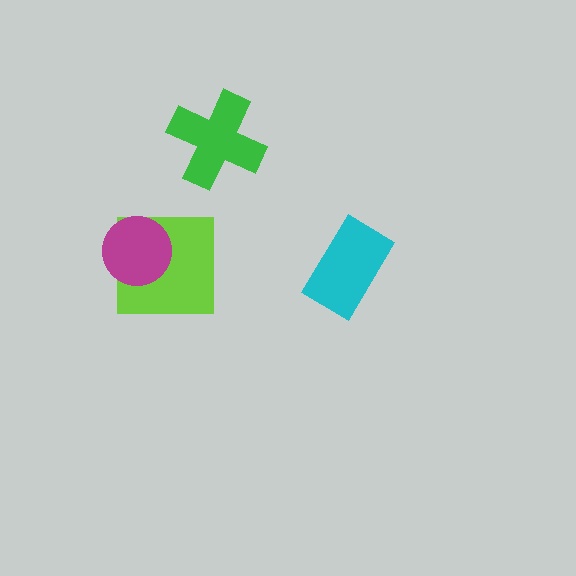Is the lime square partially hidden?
Yes, it is partially covered by another shape.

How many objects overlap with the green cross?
0 objects overlap with the green cross.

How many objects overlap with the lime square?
1 object overlaps with the lime square.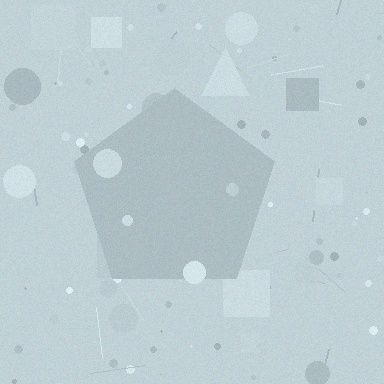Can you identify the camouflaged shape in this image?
The camouflaged shape is a pentagon.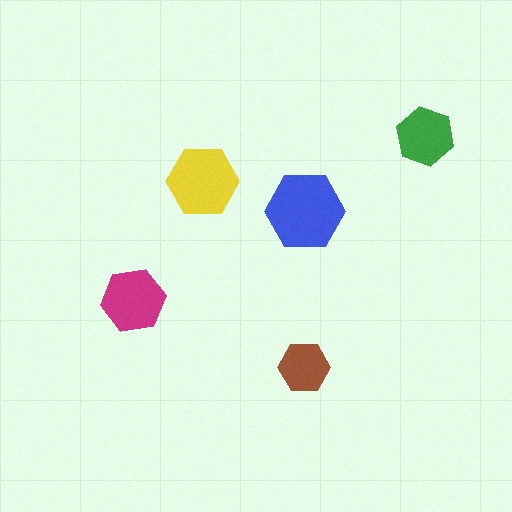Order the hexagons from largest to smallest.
the blue one, the yellow one, the magenta one, the green one, the brown one.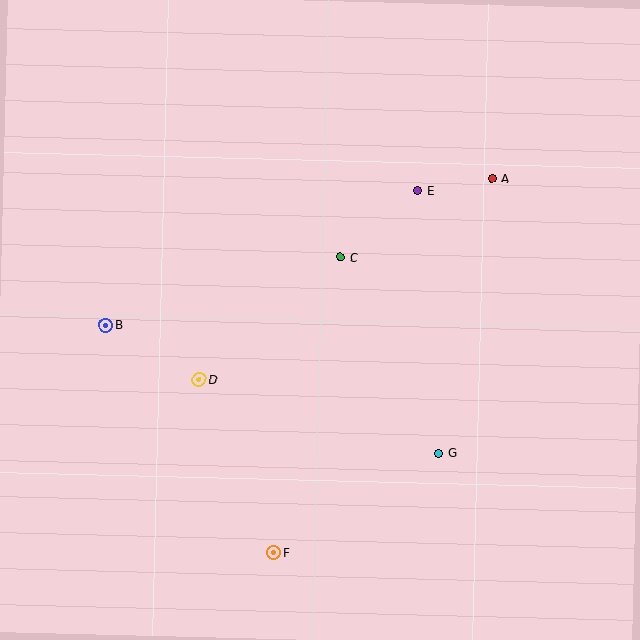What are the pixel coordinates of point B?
Point B is at (106, 325).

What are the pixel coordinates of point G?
Point G is at (438, 453).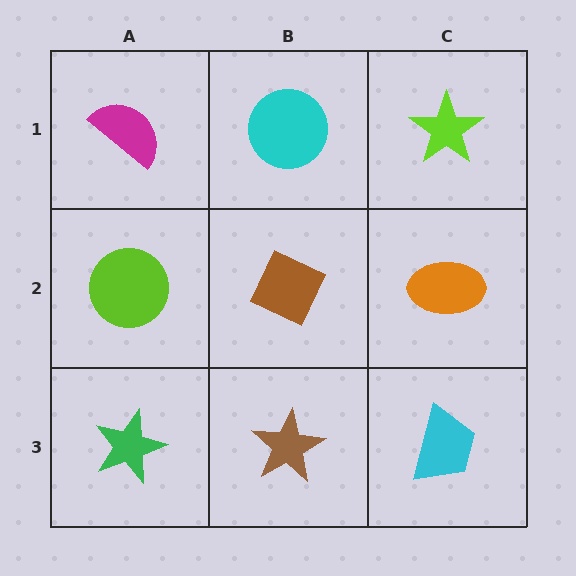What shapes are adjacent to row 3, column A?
A lime circle (row 2, column A), a brown star (row 3, column B).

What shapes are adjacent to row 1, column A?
A lime circle (row 2, column A), a cyan circle (row 1, column B).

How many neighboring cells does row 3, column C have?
2.